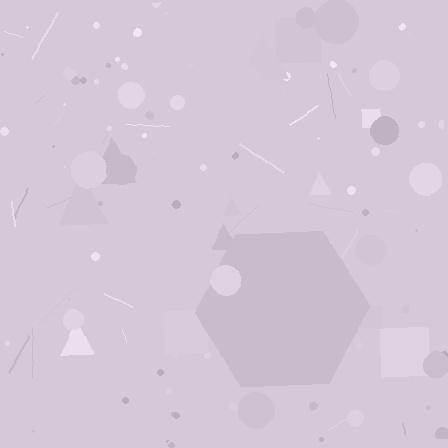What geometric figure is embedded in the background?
A hexagon is embedded in the background.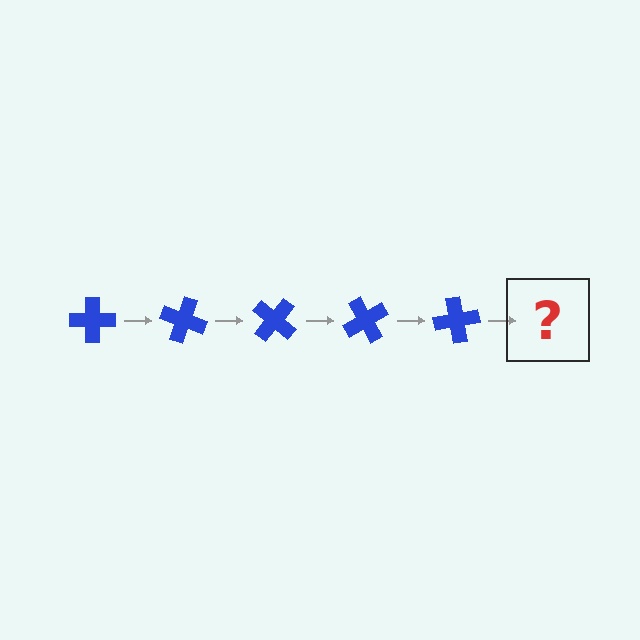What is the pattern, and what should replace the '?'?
The pattern is that the cross rotates 20 degrees each step. The '?' should be a blue cross rotated 100 degrees.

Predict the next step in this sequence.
The next step is a blue cross rotated 100 degrees.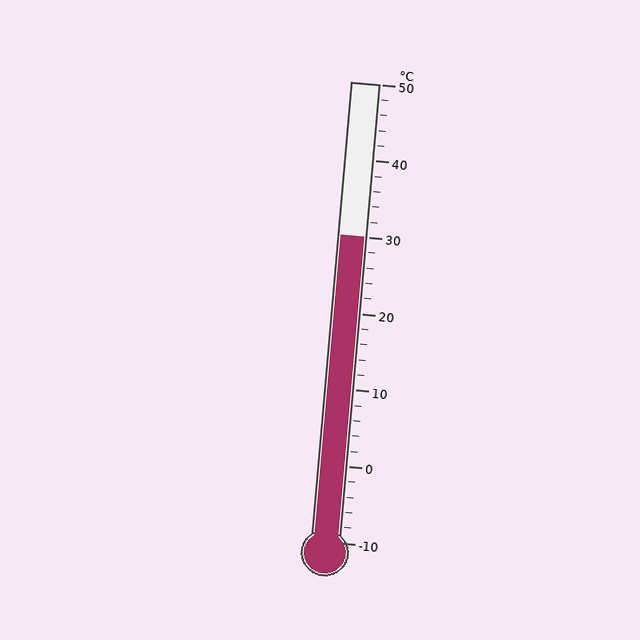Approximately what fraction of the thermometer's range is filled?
The thermometer is filled to approximately 65% of its range.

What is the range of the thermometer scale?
The thermometer scale ranges from -10°C to 50°C.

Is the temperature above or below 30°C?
The temperature is at 30°C.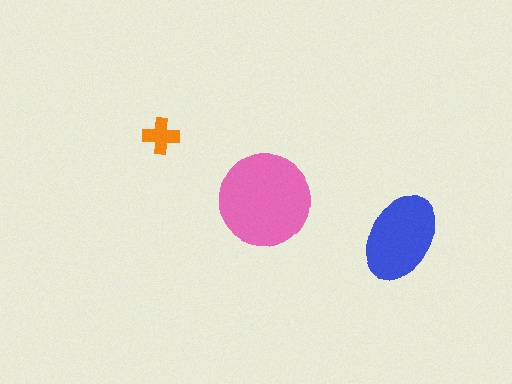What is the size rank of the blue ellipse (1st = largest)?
2nd.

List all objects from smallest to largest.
The orange cross, the blue ellipse, the pink circle.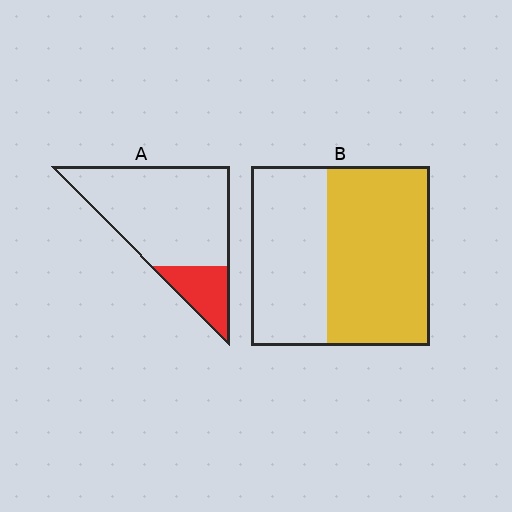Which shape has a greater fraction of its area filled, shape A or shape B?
Shape B.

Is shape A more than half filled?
No.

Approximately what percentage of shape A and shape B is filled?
A is approximately 20% and B is approximately 60%.